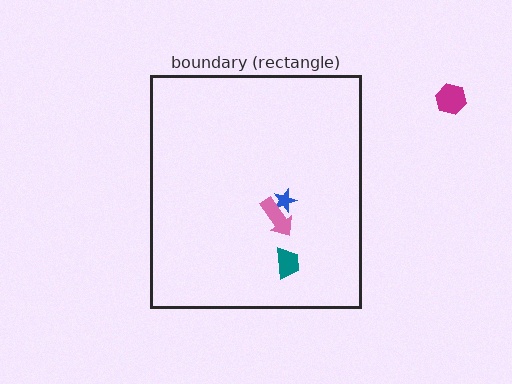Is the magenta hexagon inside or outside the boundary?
Outside.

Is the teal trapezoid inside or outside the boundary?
Inside.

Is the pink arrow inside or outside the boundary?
Inside.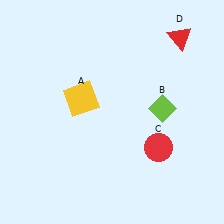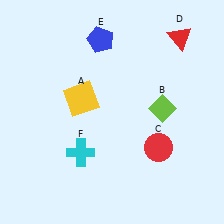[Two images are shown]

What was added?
A blue pentagon (E), a cyan cross (F) were added in Image 2.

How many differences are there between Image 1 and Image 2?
There are 2 differences between the two images.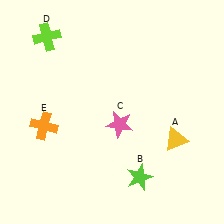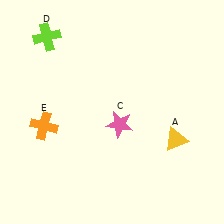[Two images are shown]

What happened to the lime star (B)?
The lime star (B) was removed in Image 2. It was in the bottom-right area of Image 1.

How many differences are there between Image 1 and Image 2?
There is 1 difference between the two images.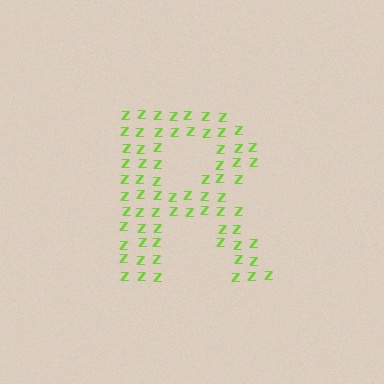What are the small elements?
The small elements are letter Z's.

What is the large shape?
The large shape is the letter R.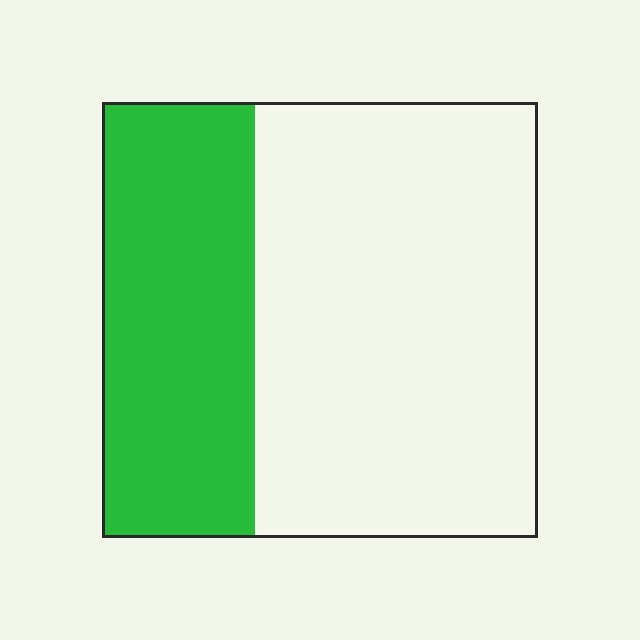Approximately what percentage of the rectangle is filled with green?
Approximately 35%.